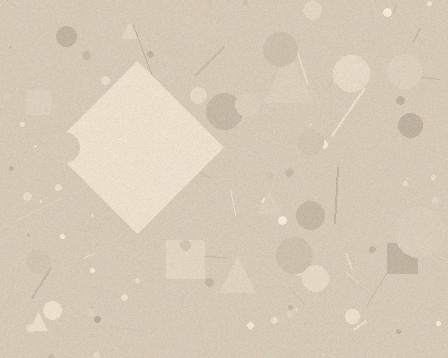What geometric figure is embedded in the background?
A diamond is embedded in the background.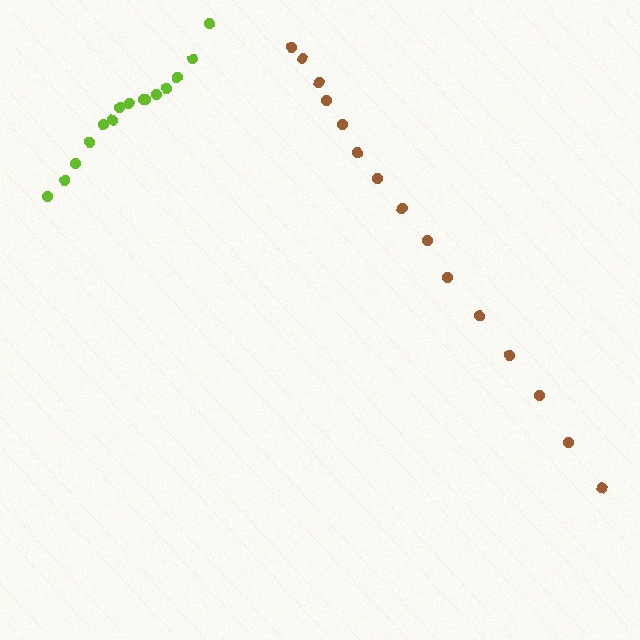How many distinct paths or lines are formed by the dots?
There are 2 distinct paths.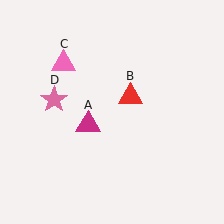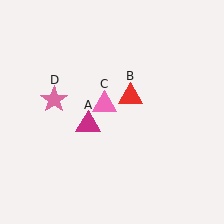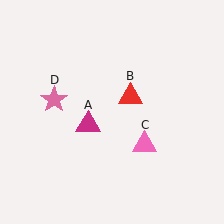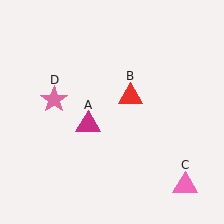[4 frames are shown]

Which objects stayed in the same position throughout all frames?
Magenta triangle (object A) and red triangle (object B) and pink star (object D) remained stationary.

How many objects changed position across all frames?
1 object changed position: pink triangle (object C).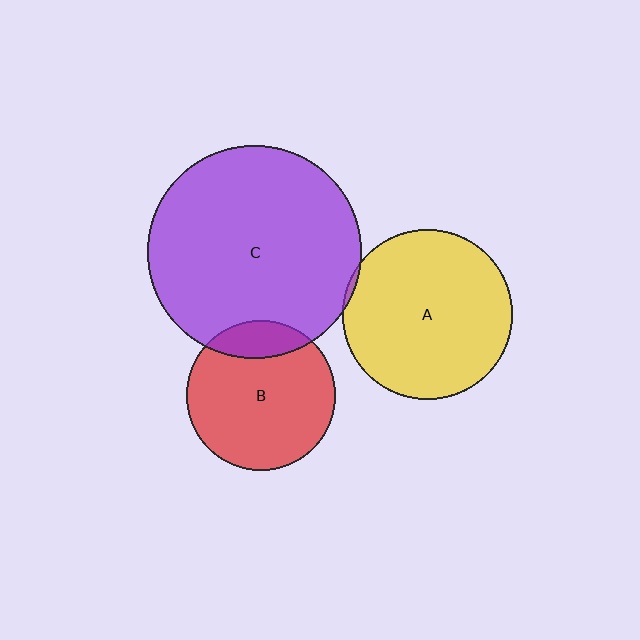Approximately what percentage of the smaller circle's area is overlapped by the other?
Approximately 15%.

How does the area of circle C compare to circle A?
Approximately 1.6 times.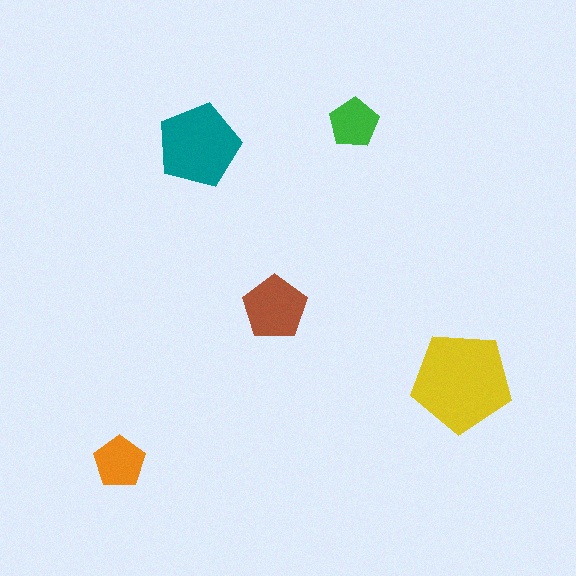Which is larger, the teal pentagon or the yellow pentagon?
The yellow one.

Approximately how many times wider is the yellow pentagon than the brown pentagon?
About 1.5 times wider.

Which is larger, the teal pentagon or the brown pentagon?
The teal one.